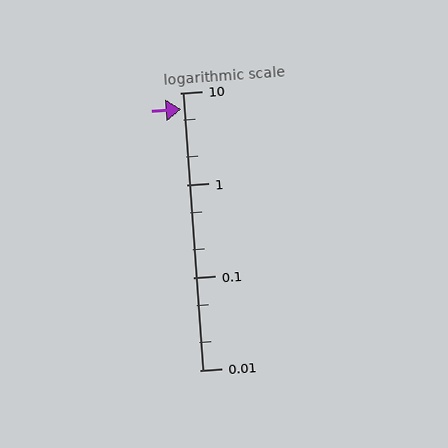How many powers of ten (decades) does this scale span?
The scale spans 3 decades, from 0.01 to 10.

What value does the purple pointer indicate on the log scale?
The pointer indicates approximately 6.7.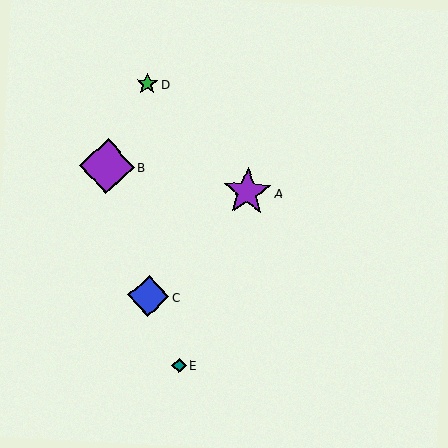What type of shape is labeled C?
Shape C is a blue diamond.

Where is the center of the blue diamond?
The center of the blue diamond is at (149, 296).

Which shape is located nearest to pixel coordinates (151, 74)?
The green star (labeled D) at (147, 84) is nearest to that location.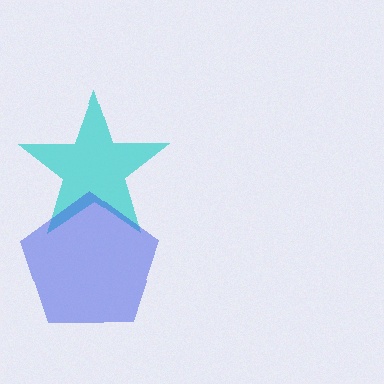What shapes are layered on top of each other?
The layered shapes are: a cyan star, a blue pentagon.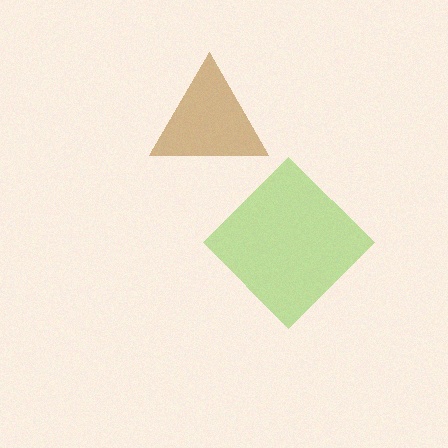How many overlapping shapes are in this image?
There are 2 overlapping shapes in the image.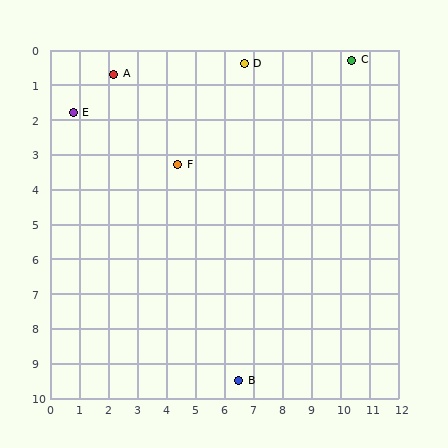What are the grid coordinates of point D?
Point D is at approximately (6.7, 0.4).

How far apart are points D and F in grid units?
Points D and F are about 3.7 grid units apart.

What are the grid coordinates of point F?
Point F is at approximately (4.4, 3.3).